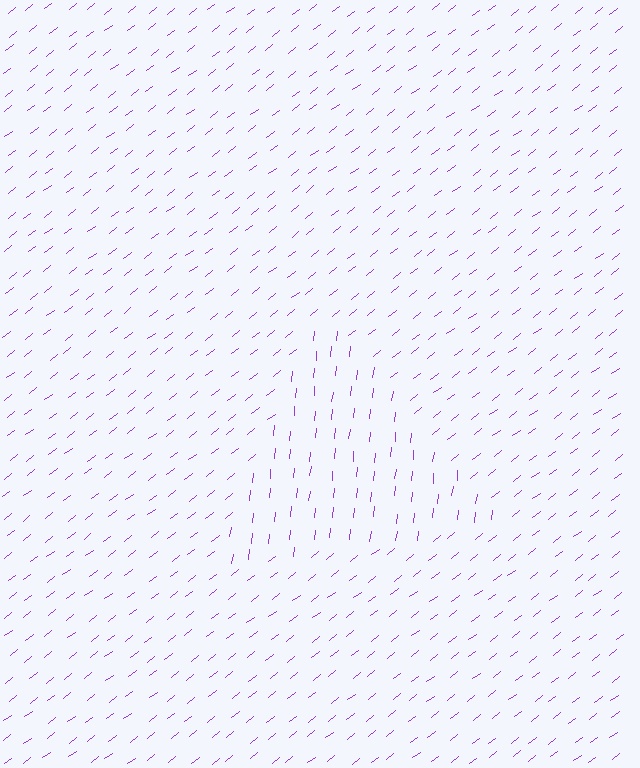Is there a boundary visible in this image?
Yes, there is a texture boundary formed by a change in line orientation.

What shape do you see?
I see a triangle.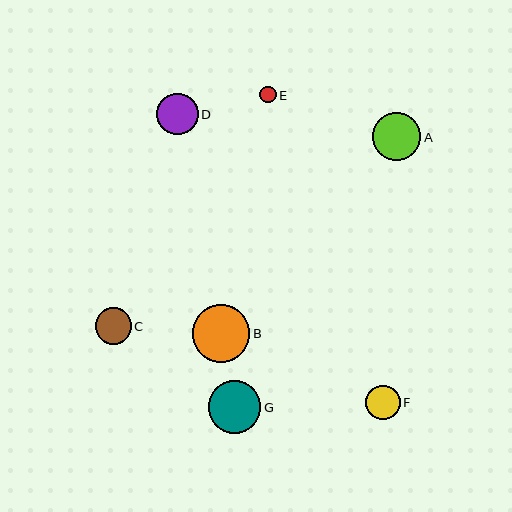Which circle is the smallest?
Circle E is the smallest with a size of approximately 16 pixels.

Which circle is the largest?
Circle B is the largest with a size of approximately 58 pixels.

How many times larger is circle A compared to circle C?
Circle A is approximately 1.3 times the size of circle C.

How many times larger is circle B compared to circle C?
Circle B is approximately 1.6 times the size of circle C.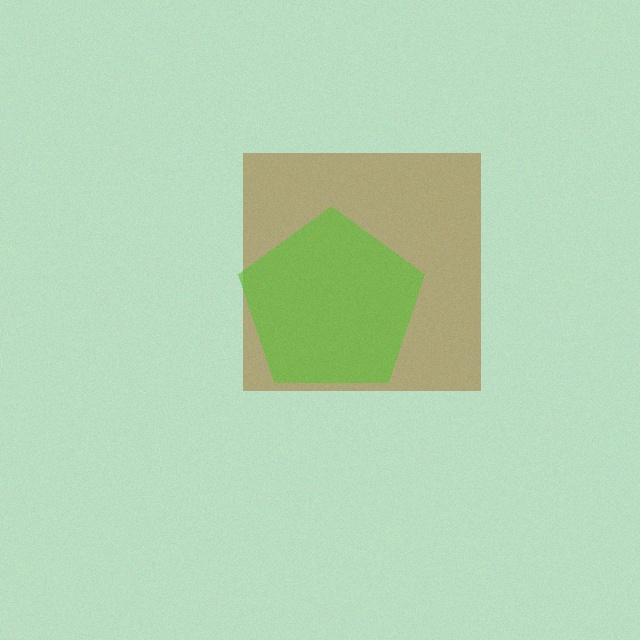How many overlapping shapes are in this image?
There are 2 overlapping shapes in the image.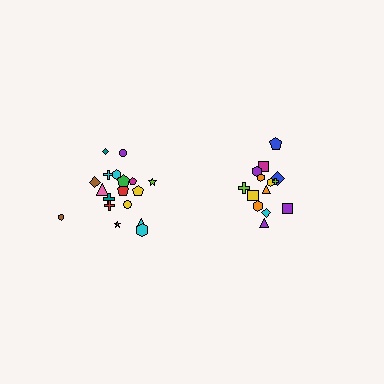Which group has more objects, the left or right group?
The left group.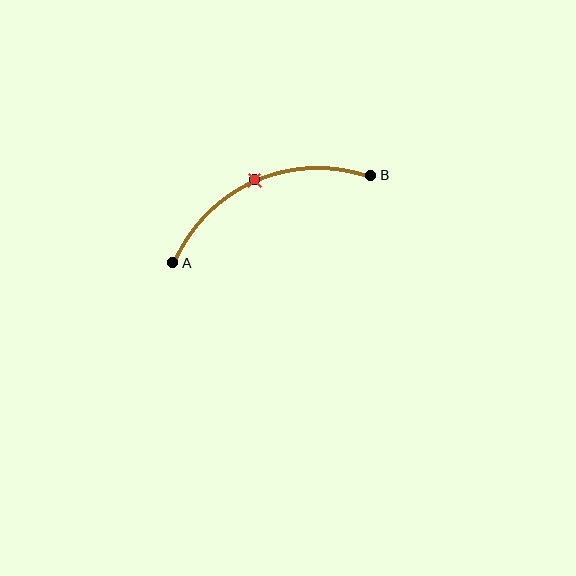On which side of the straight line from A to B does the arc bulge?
The arc bulges above the straight line connecting A and B.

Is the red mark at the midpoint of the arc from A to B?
Yes. The red mark lies on the arc at equal arc-length from both A and B — it is the arc midpoint.